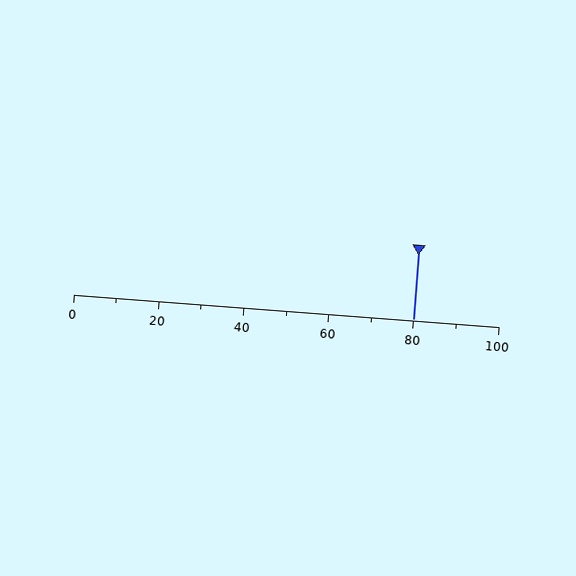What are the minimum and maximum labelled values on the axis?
The axis runs from 0 to 100.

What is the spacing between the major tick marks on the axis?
The major ticks are spaced 20 apart.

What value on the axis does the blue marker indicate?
The marker indicates approximately 80.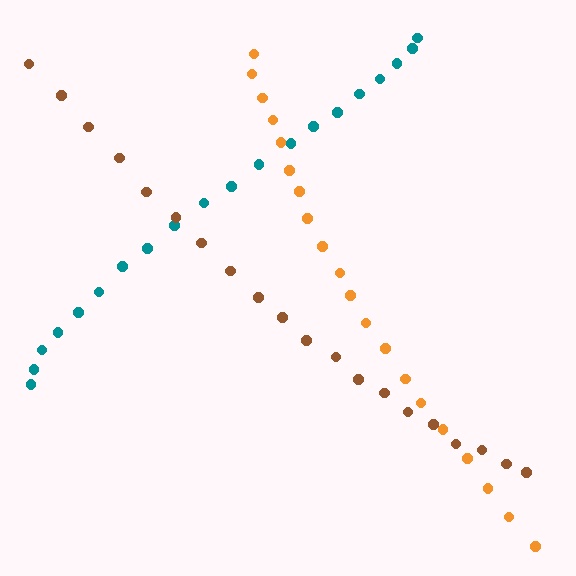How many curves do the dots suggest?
There are 3 distinct paths.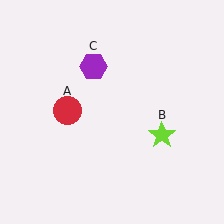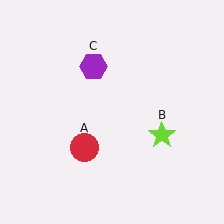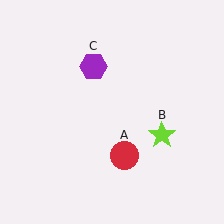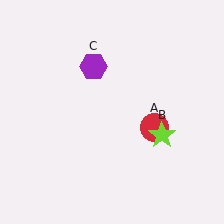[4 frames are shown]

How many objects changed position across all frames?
1 object changed position: red circle (object A).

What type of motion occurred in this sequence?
The red circle (object A) rotated counterclockwise around the center of the scene.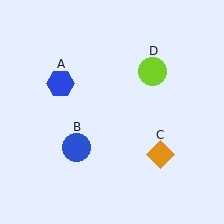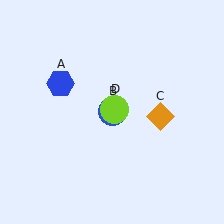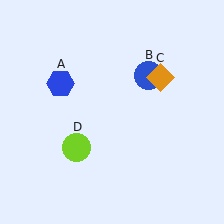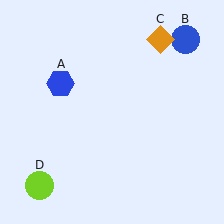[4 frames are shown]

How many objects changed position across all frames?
3 objects changed position: blue circle (object B), orange diamond (object C), lime circle (object D).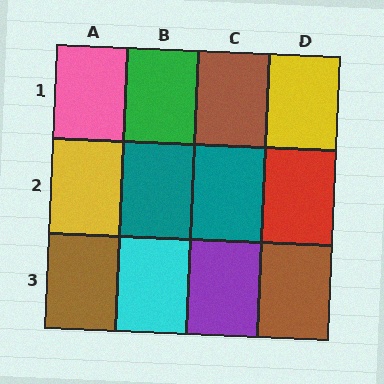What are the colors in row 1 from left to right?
Pink, green, brown, yellow.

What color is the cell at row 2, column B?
Teal.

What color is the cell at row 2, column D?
Red.